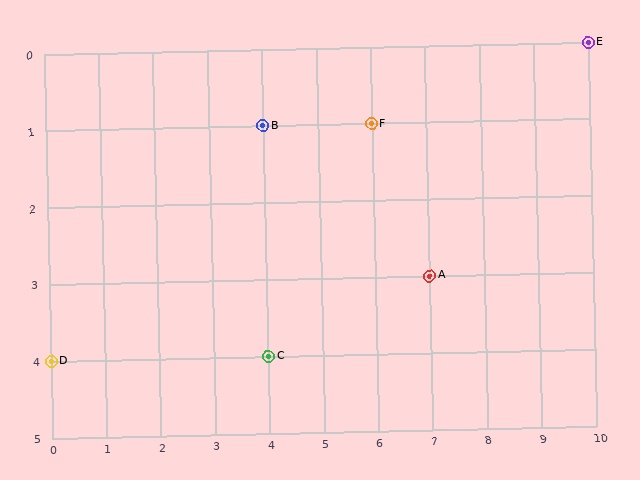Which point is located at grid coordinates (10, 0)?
Point E is at (10, 0).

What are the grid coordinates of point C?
Point C is at grid coordinates (4, 4).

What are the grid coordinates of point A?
Point A is at grid coordinates (7, 3).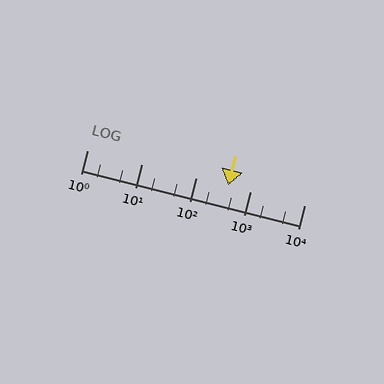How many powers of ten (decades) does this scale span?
The scale spans 4 decades, from 1 to 10000.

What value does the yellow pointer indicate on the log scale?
The pointer indicates approximately 390.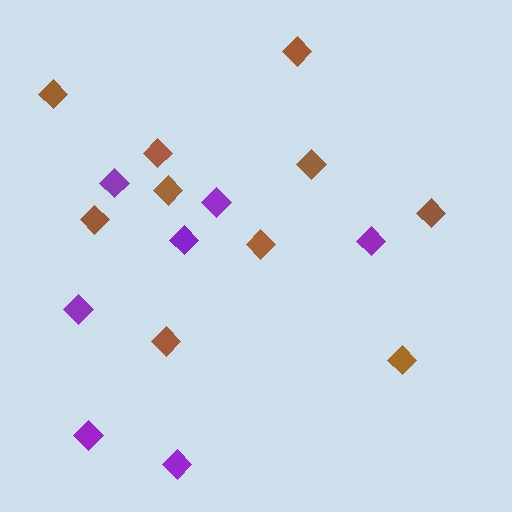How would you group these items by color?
There are 2 groups: one group of brown diamonds (10) and one group of purple diamonds (7).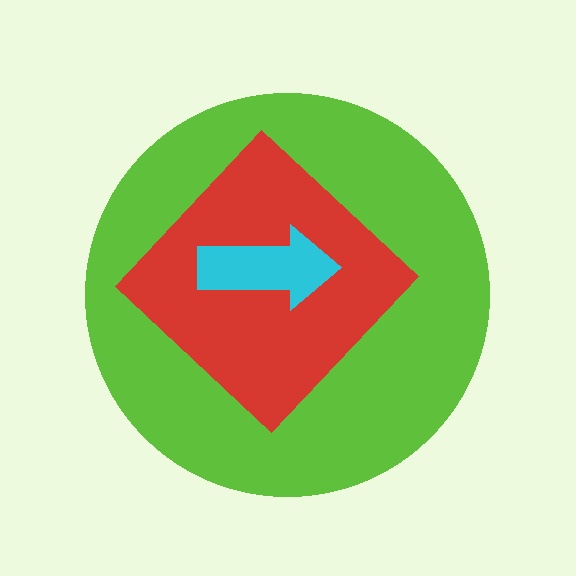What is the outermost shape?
The lime circle.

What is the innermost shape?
The cyan arrow.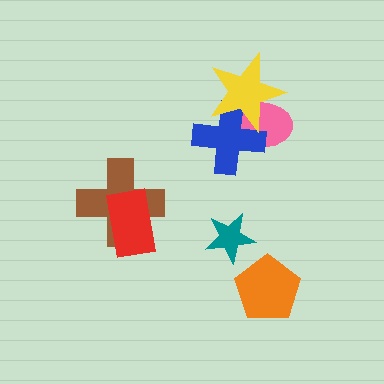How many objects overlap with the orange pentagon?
0 objects overlap with the orange pentagon.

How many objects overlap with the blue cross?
2 objects overlap with the blue cross.